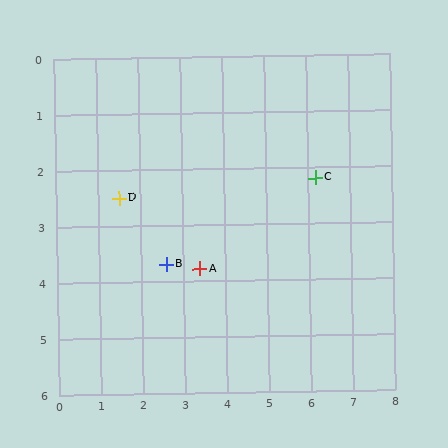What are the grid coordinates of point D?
Point D is at approximately (1.5, 2.5).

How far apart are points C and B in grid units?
Points C and B are about 3.9 grid units apart.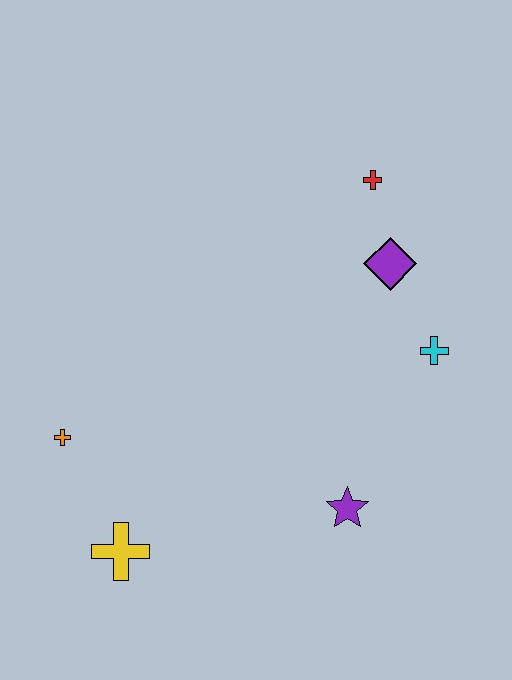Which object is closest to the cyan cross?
The purple diamond is closest to the cyan cross.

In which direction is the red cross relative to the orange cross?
The red cross is to the right of the orange cross.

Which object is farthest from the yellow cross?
The red cross is farthest from the yellow cross.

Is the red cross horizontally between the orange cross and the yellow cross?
No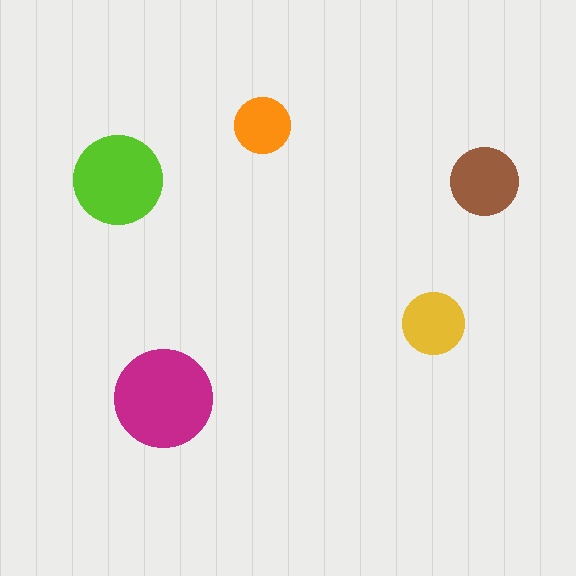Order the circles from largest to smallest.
the magenta one, the lime one, the brown one, the yellow one, the orange one.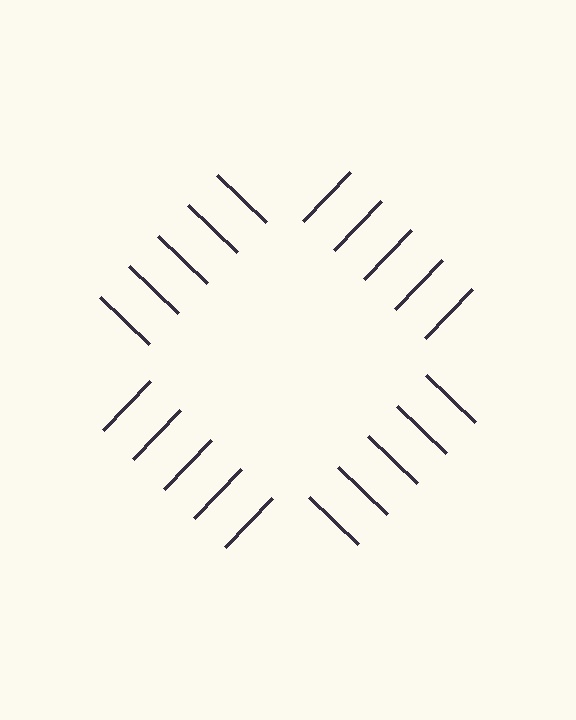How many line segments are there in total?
20 — 5 along each of the 4 edges.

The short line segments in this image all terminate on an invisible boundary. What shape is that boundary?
An illusory square — the line segments terminate on its edges but no continuous stroke is drawn.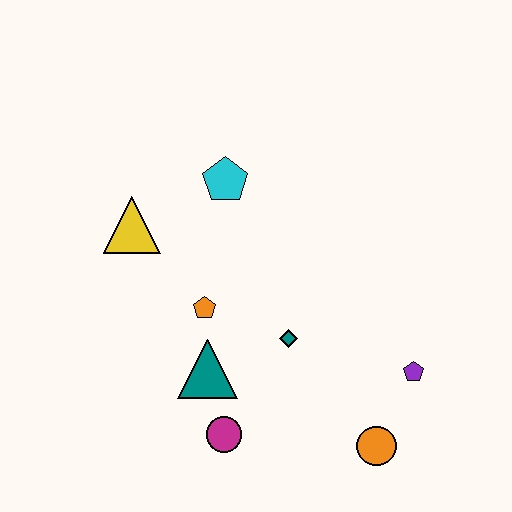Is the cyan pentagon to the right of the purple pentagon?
No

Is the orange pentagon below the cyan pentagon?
Yes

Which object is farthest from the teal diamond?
The yellow triangle is farthest from the teal diamond.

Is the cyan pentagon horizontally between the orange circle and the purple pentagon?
No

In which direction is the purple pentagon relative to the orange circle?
The purple pentagon is above the orange circle.